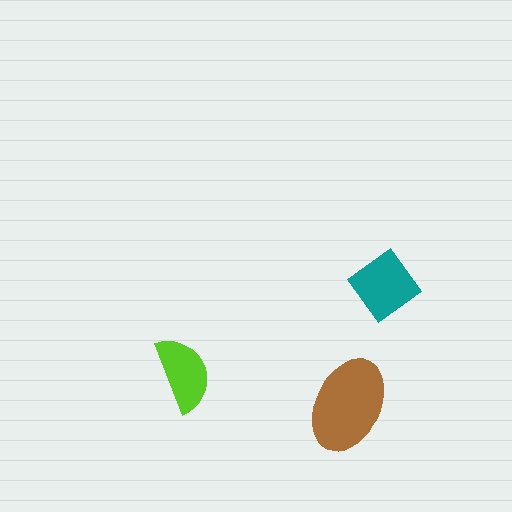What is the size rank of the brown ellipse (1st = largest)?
1st.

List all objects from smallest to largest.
The lime semicircle, the teal diamond, the brown ellipse.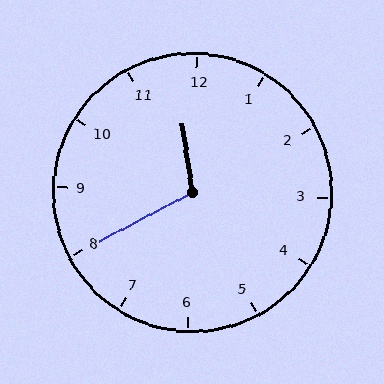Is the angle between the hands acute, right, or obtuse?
It is obtuse.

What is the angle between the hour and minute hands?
Approximately 110 degrees.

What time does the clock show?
11:40.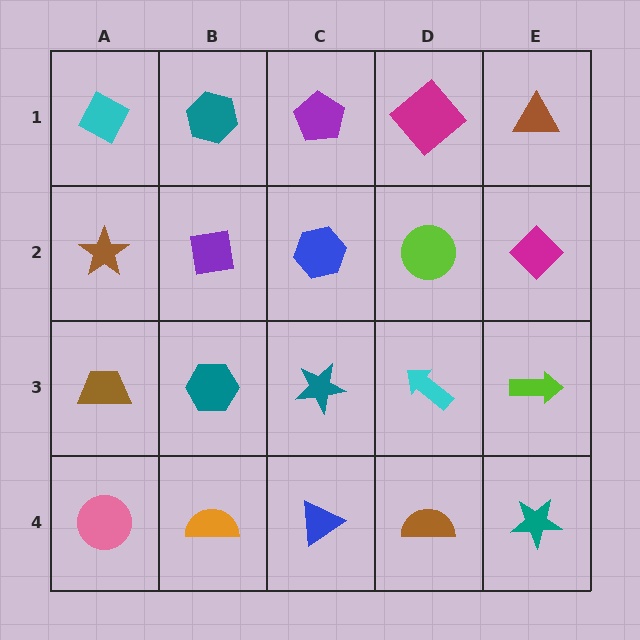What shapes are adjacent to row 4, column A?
A brown trapezoid (row 3, column A), an orange semicircle (row 4, column B).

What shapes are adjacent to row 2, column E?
A brown triangle (row 1, column E), a lime arrow (row 3, column E), a lime circle (row 2, column D).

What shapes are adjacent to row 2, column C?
A purple pentagon (row 1, column C), a teal star (row 3, column C), a purple square (row 2, column B), a lime circle (row 2, column D).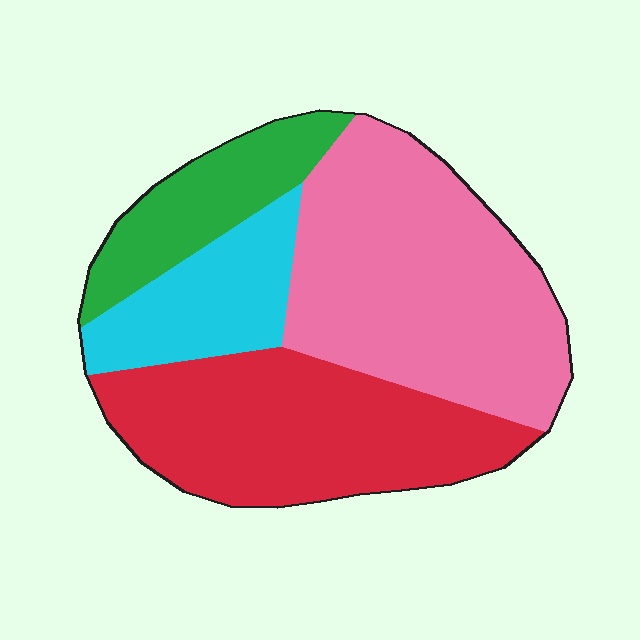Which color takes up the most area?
Pink, at roughly 40%.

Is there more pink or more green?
Pink.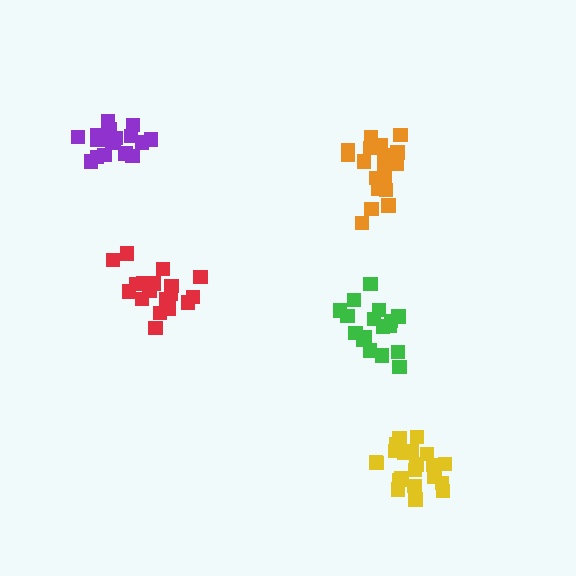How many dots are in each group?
Group 1: 21 dots, Group 2: 17 dots, Group 3: 17 dots, Group 4: 20 dots, Group 5: 18 dots (93 total).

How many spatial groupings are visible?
There are 5 spatial groupings.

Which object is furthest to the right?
The yellow cluster is rightmost.